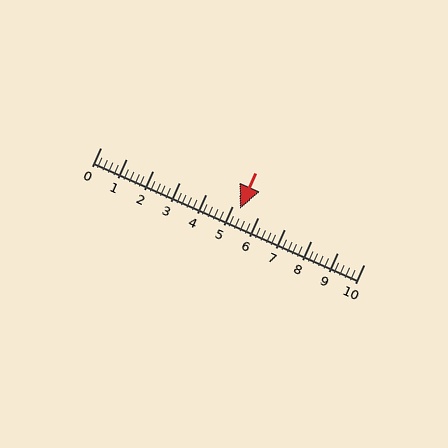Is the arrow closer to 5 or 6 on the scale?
The arrow is closer to 5.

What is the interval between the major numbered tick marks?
The major tick marks are spaced 1 units apart.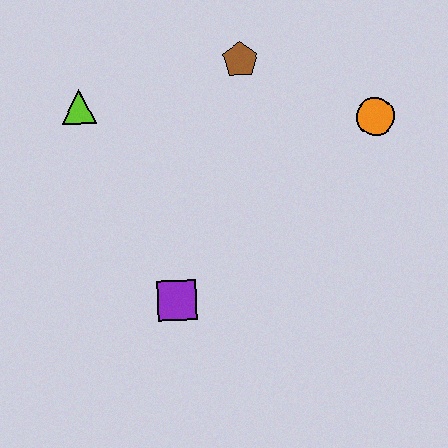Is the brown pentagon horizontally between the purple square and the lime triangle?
No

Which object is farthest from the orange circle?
The lime triangle is farthest from the orange circle.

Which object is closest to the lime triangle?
The brown pentagon is closest to the lime triangle.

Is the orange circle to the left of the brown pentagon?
No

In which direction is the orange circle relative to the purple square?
The orange circle is to the right of the purple square.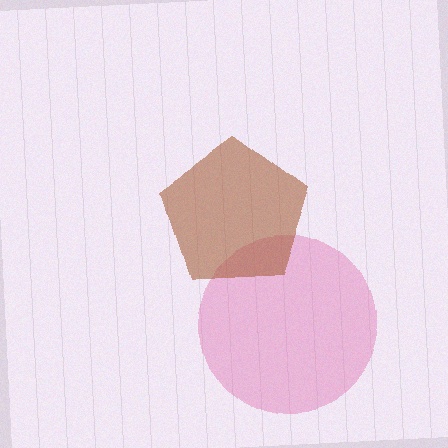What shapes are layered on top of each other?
The layered shapes are: a pink circle, a brown pentagon.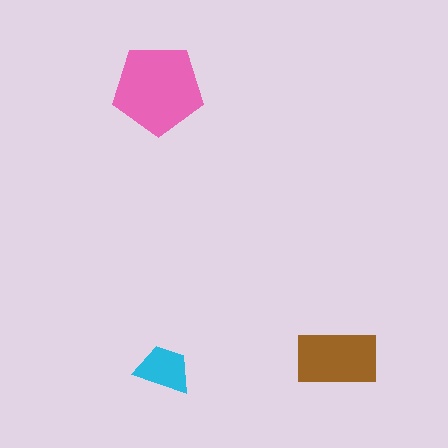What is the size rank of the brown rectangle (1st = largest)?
2nd.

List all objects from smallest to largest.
The cyan trapezoid, the brown rectangle, the pink pentagon.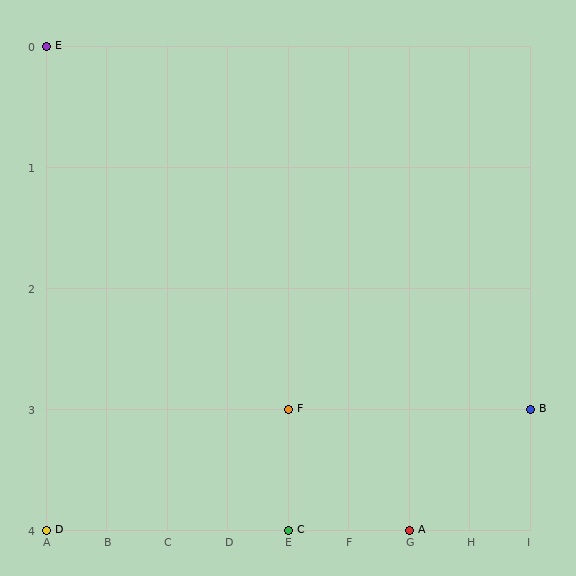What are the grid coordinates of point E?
Point E is at grid coordinates (A, 0).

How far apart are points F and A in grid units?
Points F and A are 2 columns and 1 row apart (about 2.2 grid units diagonally).